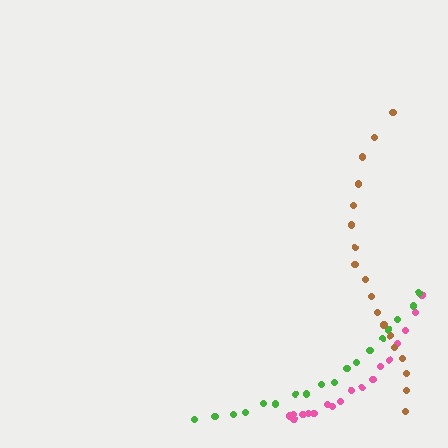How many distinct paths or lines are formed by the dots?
There are 3 distinct paths.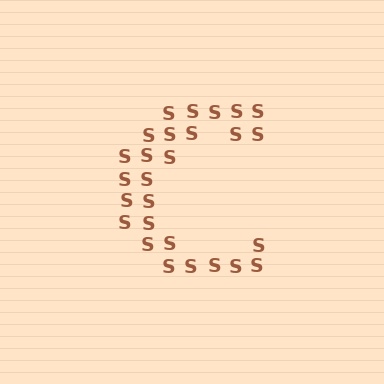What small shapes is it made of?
It is made of small letter S's.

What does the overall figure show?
The overall figure shows the letter C.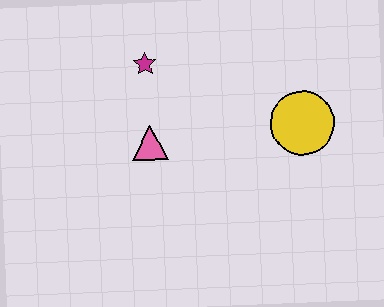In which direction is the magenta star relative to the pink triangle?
The magenta star is above the pink triangle.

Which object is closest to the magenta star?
The pink triangle is closest to the magenta star.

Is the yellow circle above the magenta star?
No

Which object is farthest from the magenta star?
The yellow circle is farthest from the magenta star.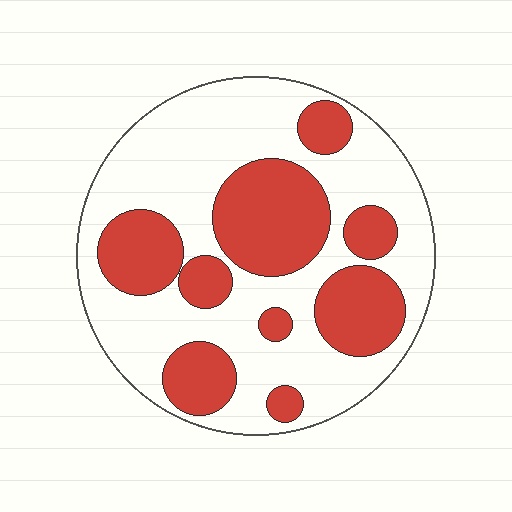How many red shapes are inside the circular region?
9.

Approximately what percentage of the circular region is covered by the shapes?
Approximately 35%.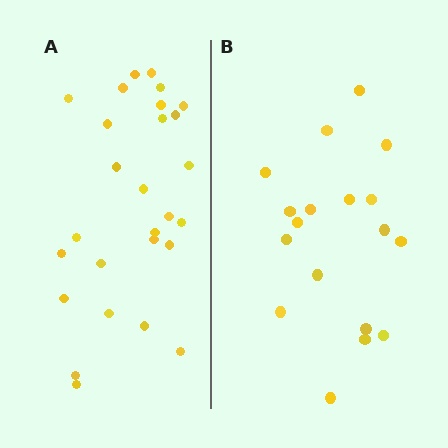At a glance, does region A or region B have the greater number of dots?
Region A (the left region) has more dots.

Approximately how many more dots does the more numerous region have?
Region A has roughly 8 or so more dots than region B.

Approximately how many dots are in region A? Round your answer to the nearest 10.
About 30 dots. (The exact count is 27, which rounds to 30.)